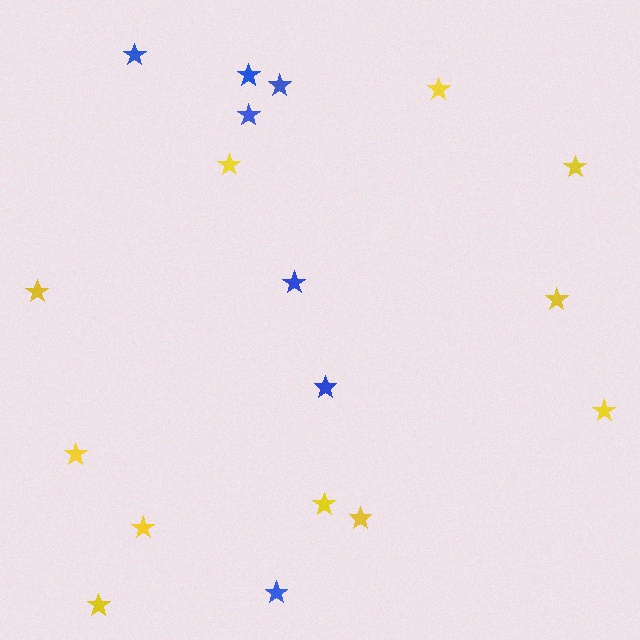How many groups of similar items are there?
There are 2 groups: one group of yellow stars (11) and one group of blue stars (7).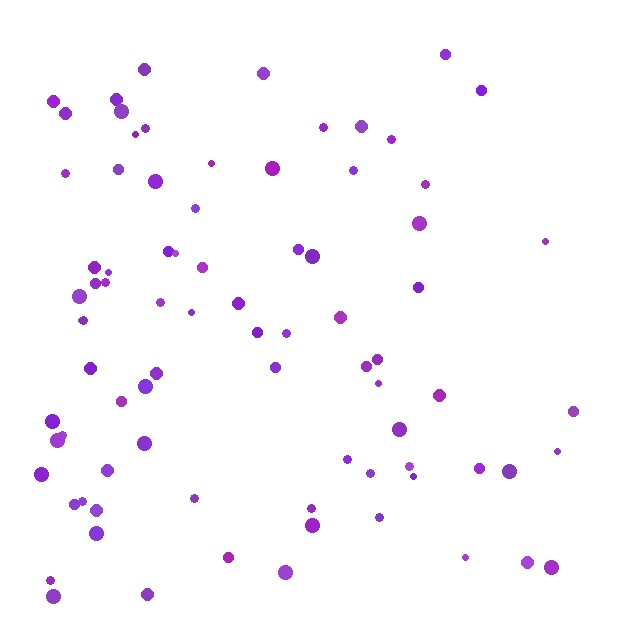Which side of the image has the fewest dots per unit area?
The right.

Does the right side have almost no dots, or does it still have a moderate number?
Still a moderate number, just noticeably fewer than the left.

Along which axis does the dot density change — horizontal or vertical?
Horizontal.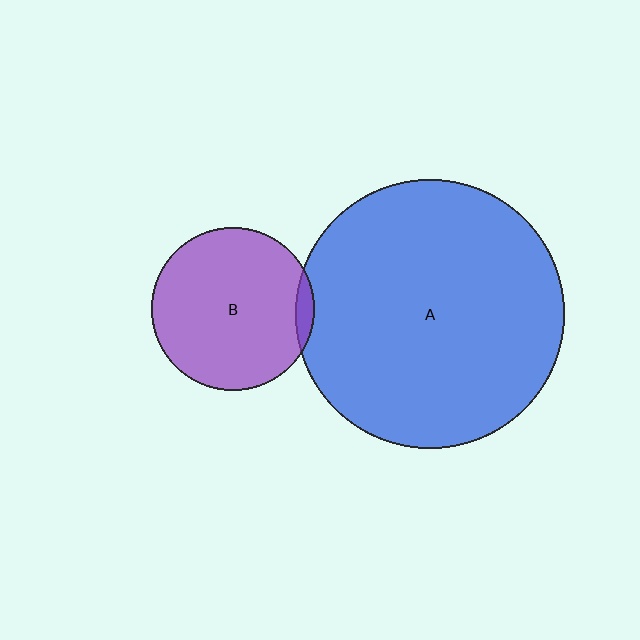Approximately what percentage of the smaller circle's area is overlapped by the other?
Approximately 5%.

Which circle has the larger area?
Circle A (blue).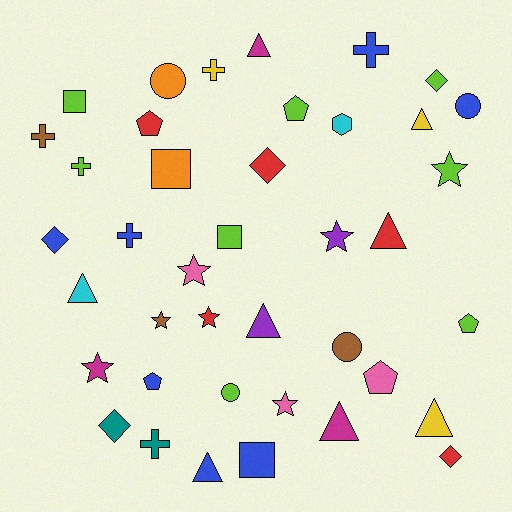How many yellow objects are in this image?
There are 3 yellow objects.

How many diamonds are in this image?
There are 5 diamonds.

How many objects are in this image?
There are 40 objects.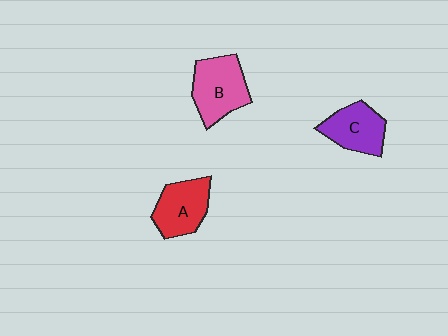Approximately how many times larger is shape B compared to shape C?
Approximately 1.2 times.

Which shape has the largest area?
Shape B (pink).